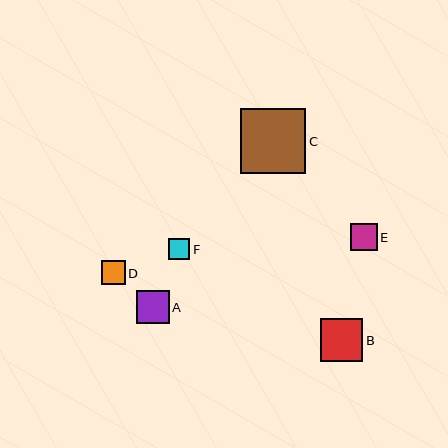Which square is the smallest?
Square F is the smallest with a size of approximately 22 pixels.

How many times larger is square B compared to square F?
Square B is approximately 2.0 times the size of square F.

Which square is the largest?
Square C is the largest with a size of approximately 65 pixels.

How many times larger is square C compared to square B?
Square C is approximately 1.5 times the size of square B.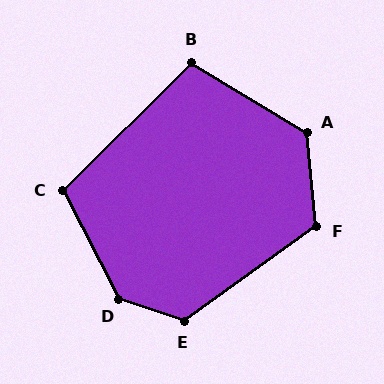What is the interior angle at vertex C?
Approximately 107 degrees (obtuse).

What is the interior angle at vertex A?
Approximately 127 degrees (obtuse).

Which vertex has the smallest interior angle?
B, at approximately 104 degrees.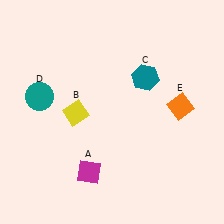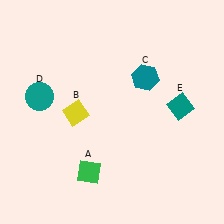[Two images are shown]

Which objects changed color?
A changed from magenta to green. E changed from orange to teal.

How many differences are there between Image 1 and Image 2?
There are 2 differences between the two images.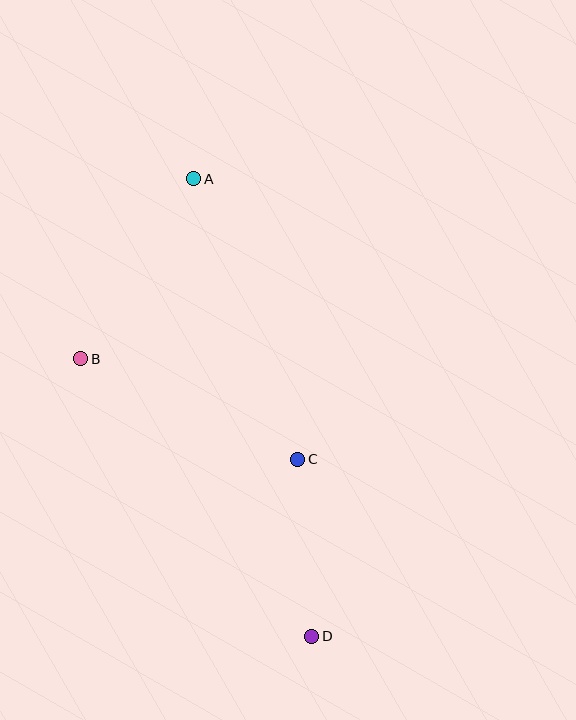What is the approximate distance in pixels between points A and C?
The distance between A and C is approximately 299 pixels.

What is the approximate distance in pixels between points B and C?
The distance between B and C is approximately 239 pixels.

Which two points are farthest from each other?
Points A and D are farthest from each other.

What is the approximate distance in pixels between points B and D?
The distance between B and D is approximately 361 pixels.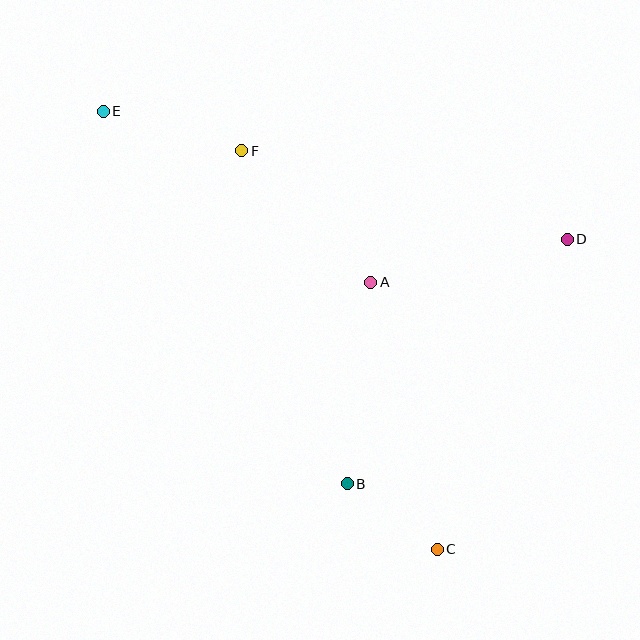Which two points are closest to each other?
Points B and C are closest to each other.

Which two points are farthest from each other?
Points C and E are farthest from each other.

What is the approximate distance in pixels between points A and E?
The distance between A and E is approximately 317 pixels.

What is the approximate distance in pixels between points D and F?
The distance between D and F is approximately 337 pixels.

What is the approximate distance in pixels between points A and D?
The distance between A and D is approximately 201 pixels.